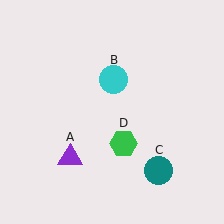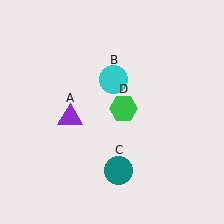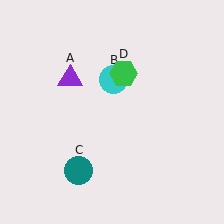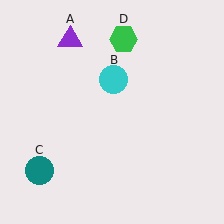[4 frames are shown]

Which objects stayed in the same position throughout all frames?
Cyan circle (object B) remained stationary.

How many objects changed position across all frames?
3 objects changed position: purple triangle (object A), teal circle (object C), green hexagon (object D).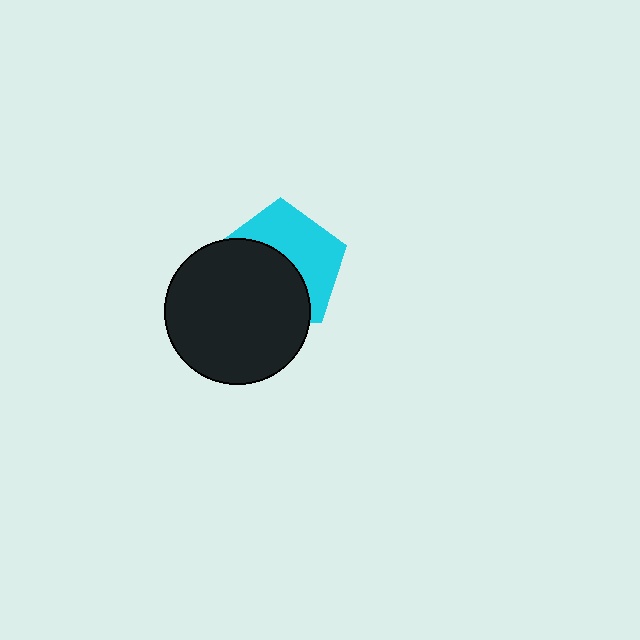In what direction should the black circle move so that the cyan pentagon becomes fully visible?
The black circle should move toward the lower-left. That is the shortest direction to clear the overlap and leave the cyan pentagon fully visible.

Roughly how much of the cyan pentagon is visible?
About half of it is visible (roughly 48%).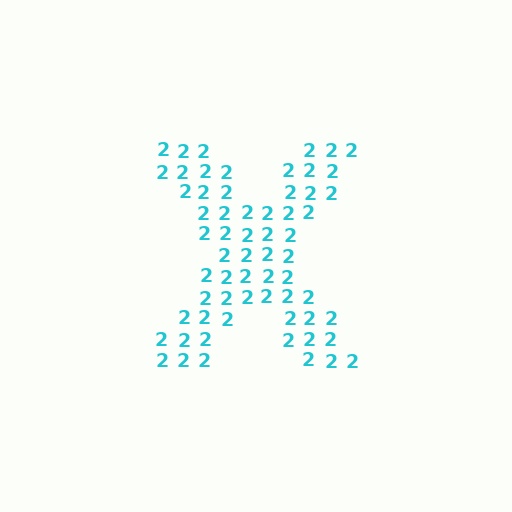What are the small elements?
The small elements are digit 2's.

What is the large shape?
The large shape is the letter X.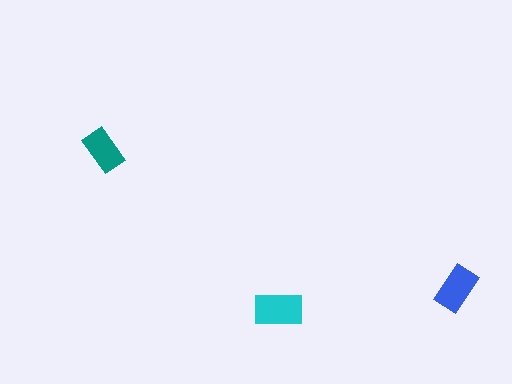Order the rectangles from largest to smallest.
the cyan one, the blue one, the teal one.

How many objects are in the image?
There are 3 objects in the image.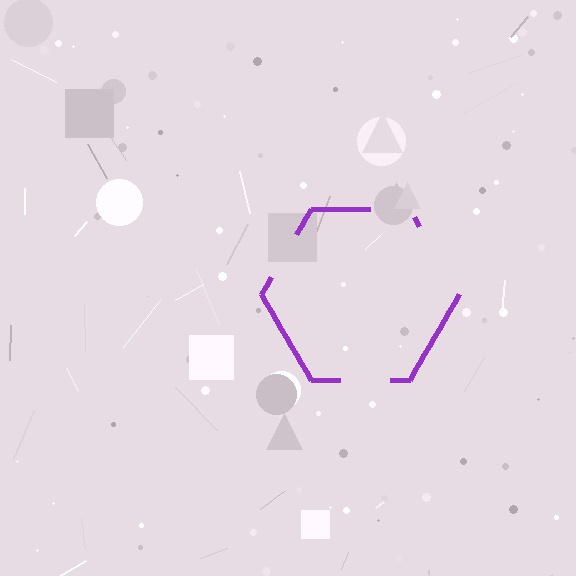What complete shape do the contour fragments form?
The contour fragments form a hexagon.